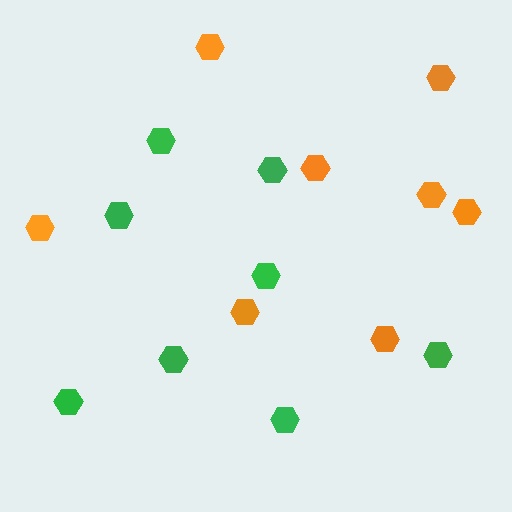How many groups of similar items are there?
There are 2 groups: one group of orange hexagons (8) and one group of green hexagons (8).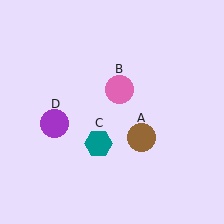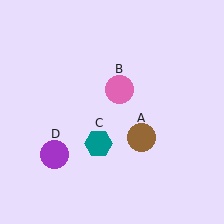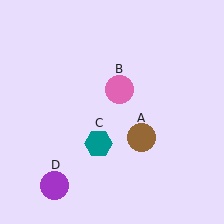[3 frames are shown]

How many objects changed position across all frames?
1 object changed position: purple circle (object D).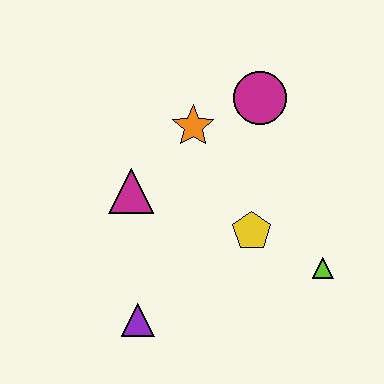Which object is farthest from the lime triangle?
The magenta triangle is farthest from the lime triangle.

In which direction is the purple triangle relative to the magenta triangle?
The purple triangle is below the magenta triangle.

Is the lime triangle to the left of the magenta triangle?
No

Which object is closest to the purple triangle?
The magenta triangle is closest to the purple triangle.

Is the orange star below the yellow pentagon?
No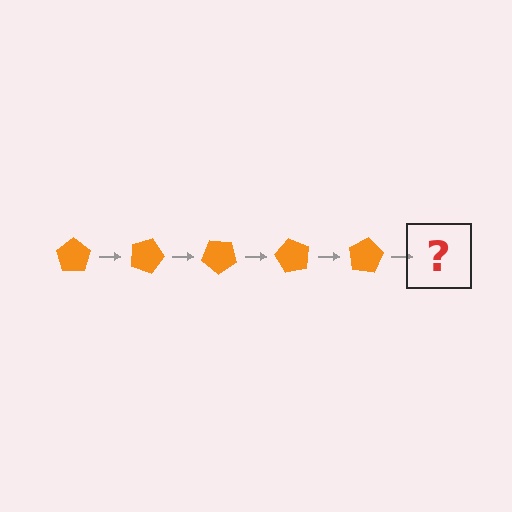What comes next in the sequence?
The next element should be an orange pentagon rotated 100 degrees.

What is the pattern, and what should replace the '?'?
The pattern is that the pentagon rotates 20 degrees each step. The '?' should be an orange pentagon rotated 100 degrees.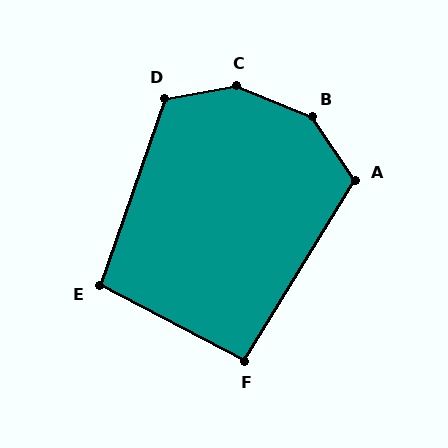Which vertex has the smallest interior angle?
F, at approximately 94 degrees.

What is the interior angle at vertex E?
Approximately 98 degrees (obtuse).